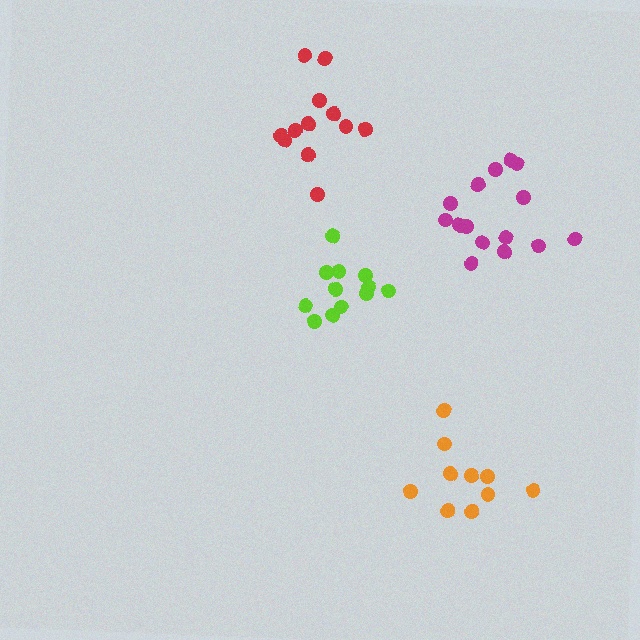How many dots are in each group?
Group 1: 15 dots, Group 2: 12 dots, Group 3: 10 dots, Group 4: 12 dots (49 total).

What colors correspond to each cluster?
The clusters are colored: magenta, lime, orange, red.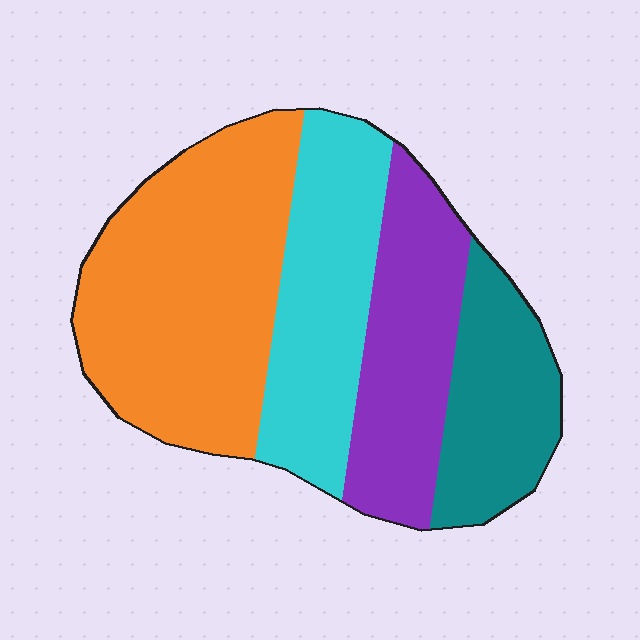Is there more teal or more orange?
Orange.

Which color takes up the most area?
Orange, at roughly 40%.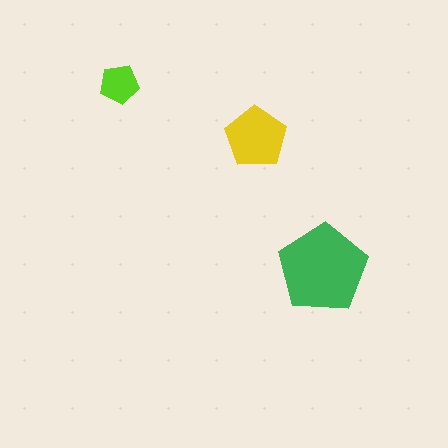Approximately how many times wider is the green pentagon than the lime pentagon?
About 2.5 times wider.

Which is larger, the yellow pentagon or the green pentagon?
The green one.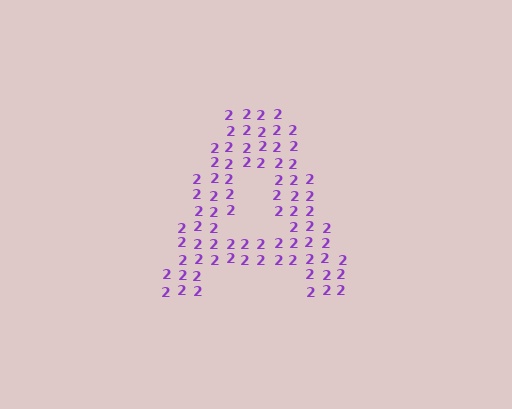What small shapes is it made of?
It is made of small digit 2's.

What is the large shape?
The large shape is the letter A.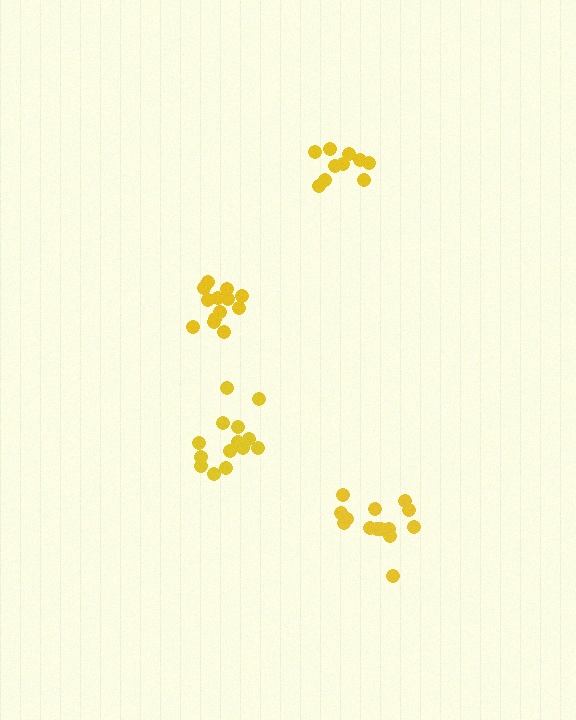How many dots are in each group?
Group 1: 13 dots, Group 2: 14 dots, Group 3: 10 dots, Group 4: 14 dots (51 total).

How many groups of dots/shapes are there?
There are 4 groups.